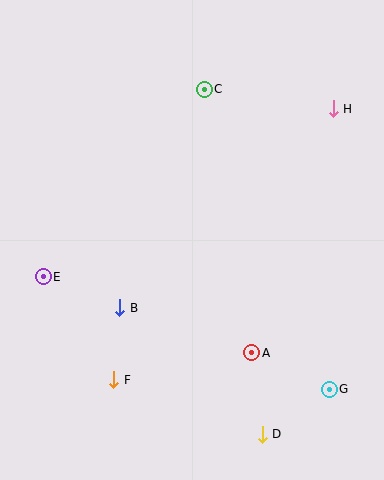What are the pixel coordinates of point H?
Point H is at (333, 109).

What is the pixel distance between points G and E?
The distance between G and E is 308 pixels.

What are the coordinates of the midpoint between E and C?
The midpoint between E and C is at (124, 183).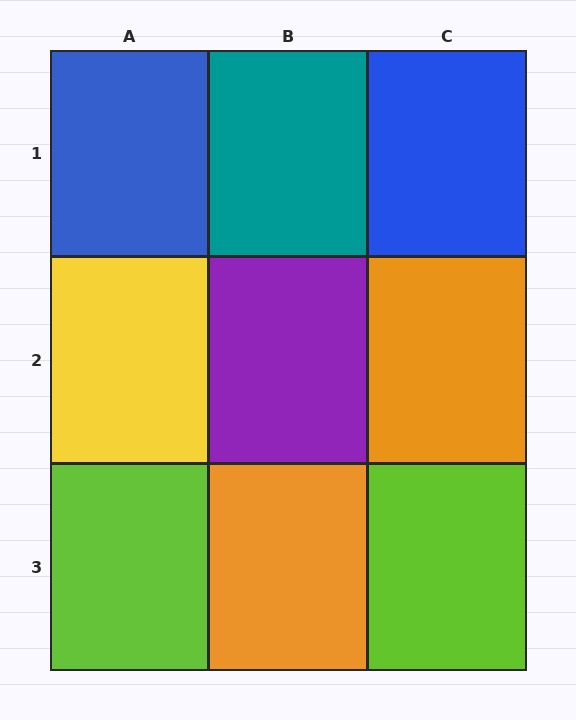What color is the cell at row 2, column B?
Purple.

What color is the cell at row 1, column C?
Blue.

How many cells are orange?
2 cells are orange.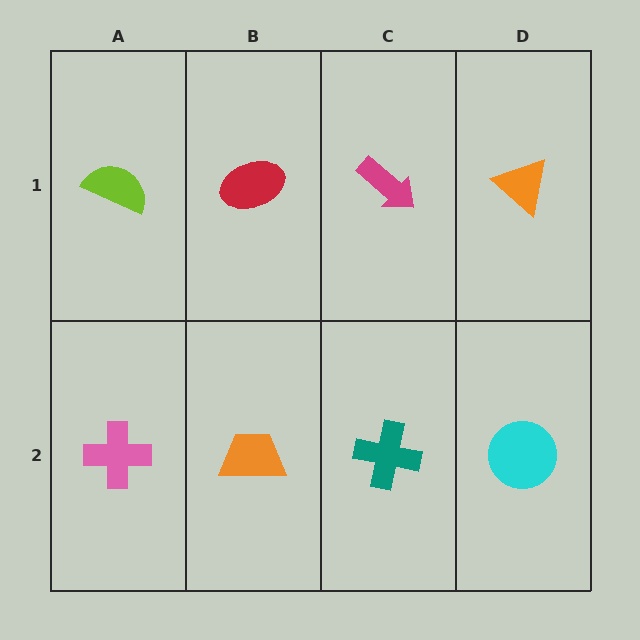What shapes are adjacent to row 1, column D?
A cyan circle (row 2, column D), a magenta arrow (row 1, column C).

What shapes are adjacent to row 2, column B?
A red ellipse (row 1, column B), a pink cross (row 2, column A), a teal cross (row 2, column C).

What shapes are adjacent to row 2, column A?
A lime semicircle (row 1, column A), an orange trapezoid (row 2, column B).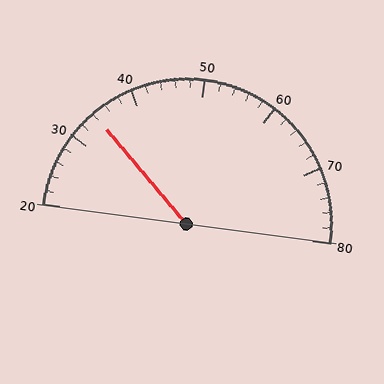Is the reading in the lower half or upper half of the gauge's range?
The reading is in the lower half of the range (20 to 80).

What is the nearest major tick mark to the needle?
The nearest major tick mark is 30.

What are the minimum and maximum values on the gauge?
The gauge ranges from 20 to 80.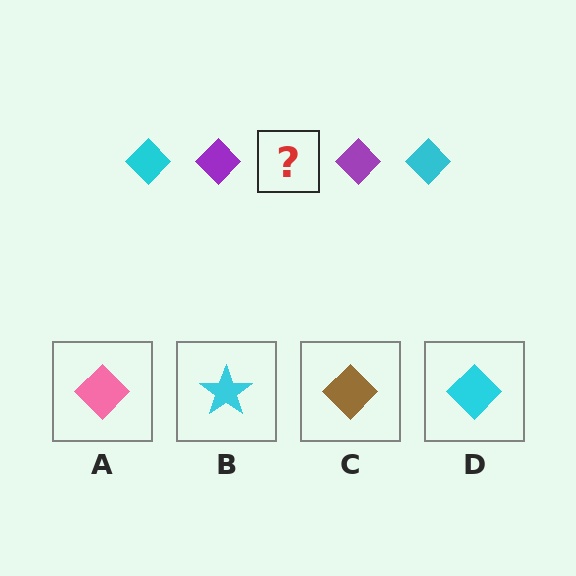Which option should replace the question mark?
Option D.